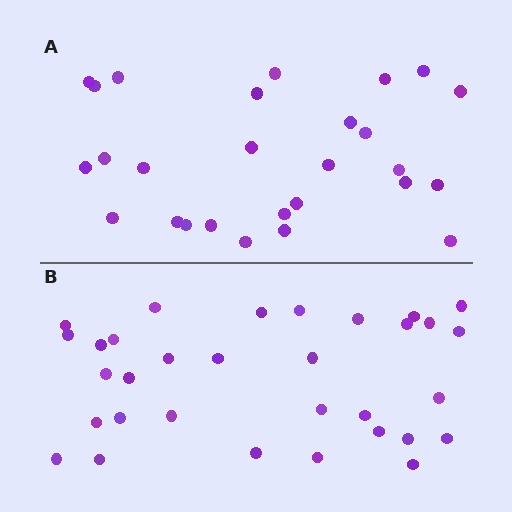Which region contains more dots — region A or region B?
Region B (the bottom region) has more dots.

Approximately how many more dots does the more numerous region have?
Region B has about 5 more dots than region A.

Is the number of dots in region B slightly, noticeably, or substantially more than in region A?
Region B has only slightly more — the two regions are fairly close. The ratio is roughly 1.2 to 1.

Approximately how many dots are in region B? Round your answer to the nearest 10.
About 30 dots. (The exact count is 32, which rounds to 30.)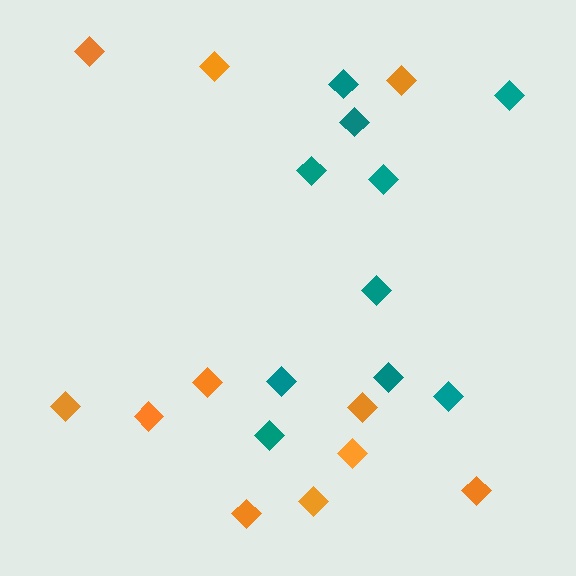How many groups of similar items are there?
There are 2 groups: one group of teal diamonds (10) and one group of orange diamonds (11).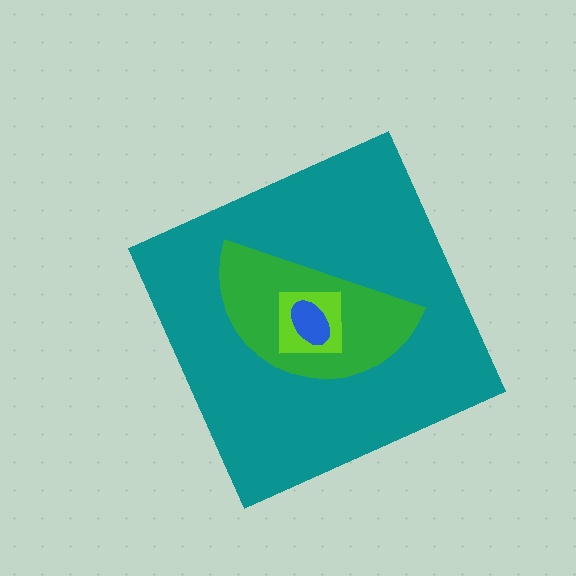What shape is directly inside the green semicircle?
The lime square.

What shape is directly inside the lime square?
The blue ellipse.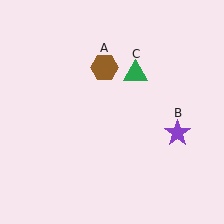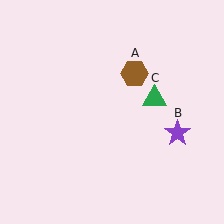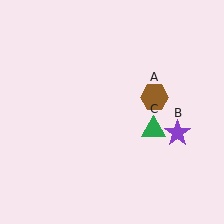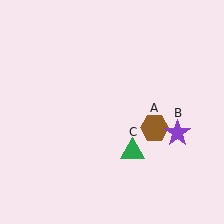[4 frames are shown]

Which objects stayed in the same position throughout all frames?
Purple star (object B) remained stationary.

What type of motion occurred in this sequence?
The brown hexagon (object A), green triangle (object C) rotated clockwise around the center of the scene.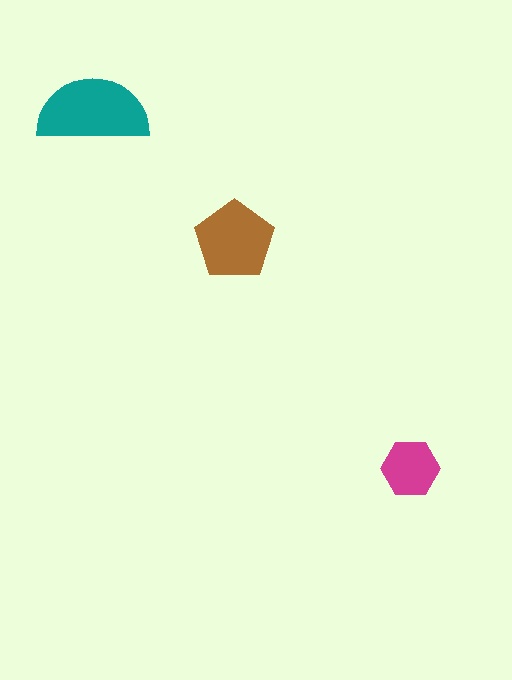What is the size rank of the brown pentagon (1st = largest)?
2nd.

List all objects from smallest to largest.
The magenta hexagon, the brown pentagon, the teal semicircle.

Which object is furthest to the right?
The magenta hexagon is rightmost.